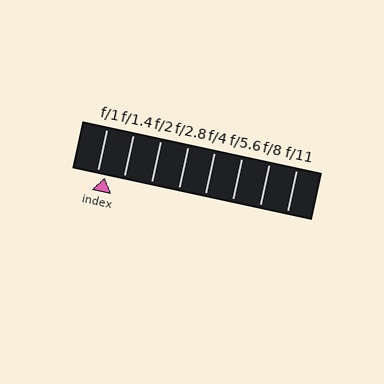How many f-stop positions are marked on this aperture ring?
There are 8 f-stop positions marked.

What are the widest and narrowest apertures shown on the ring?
The widest aperture shown is f/1 and the narrowest is f/11.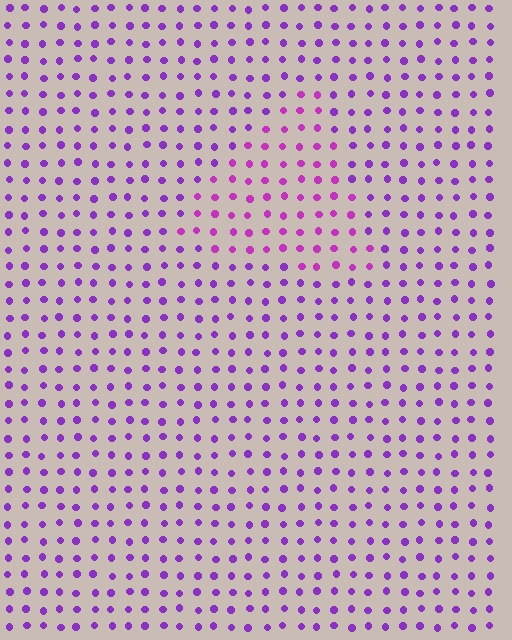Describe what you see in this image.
The image is filled with small purple elements in a uniform arrangement. A triangle-shaped region is visible where the elements are tinted to a slightly different hue, forming a subtle color boundary.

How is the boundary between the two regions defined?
The boundary is defined purely by a slight shift in hue (about 26 degrees). Spacing, size, and orientation are identical on both sides.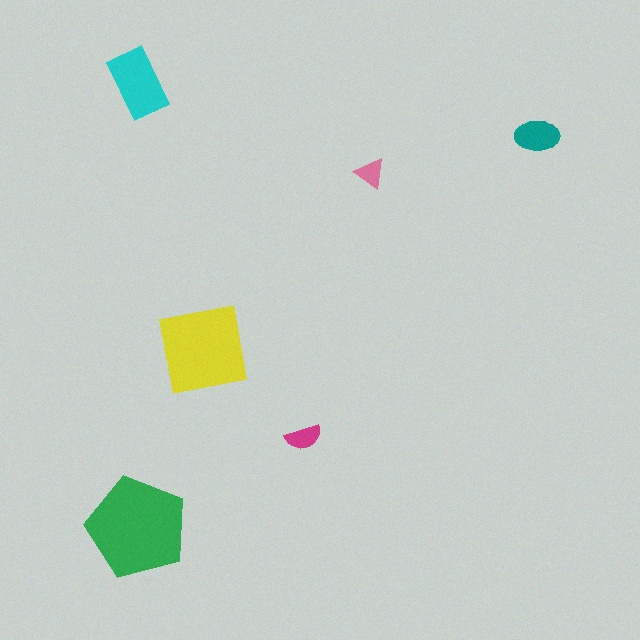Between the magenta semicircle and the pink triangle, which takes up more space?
The magenta semicircle.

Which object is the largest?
The green pentagon.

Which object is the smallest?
The pink triangle.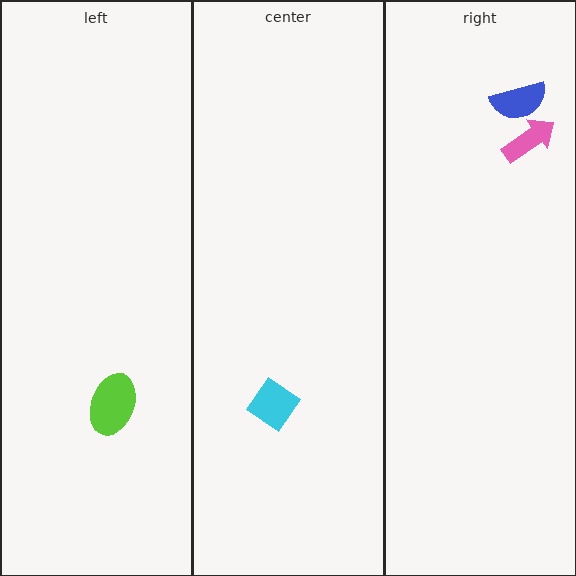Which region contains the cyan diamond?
The center region.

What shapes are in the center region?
The cyan diamond.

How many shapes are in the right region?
2.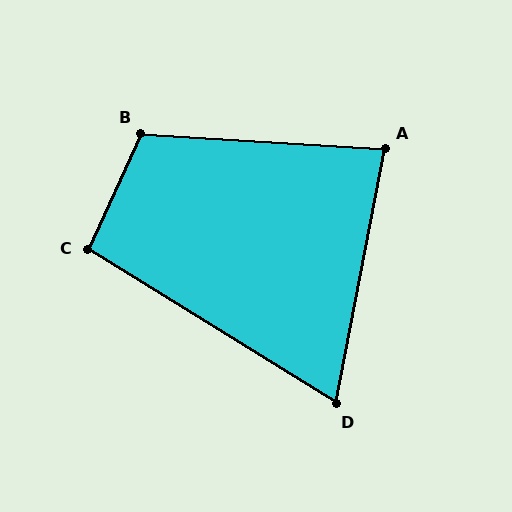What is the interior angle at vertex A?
Approximately 83 degrees (acute).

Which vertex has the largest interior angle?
B, at approximately 111 degrees.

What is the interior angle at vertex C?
Approximately 97 degrees (obtuse).